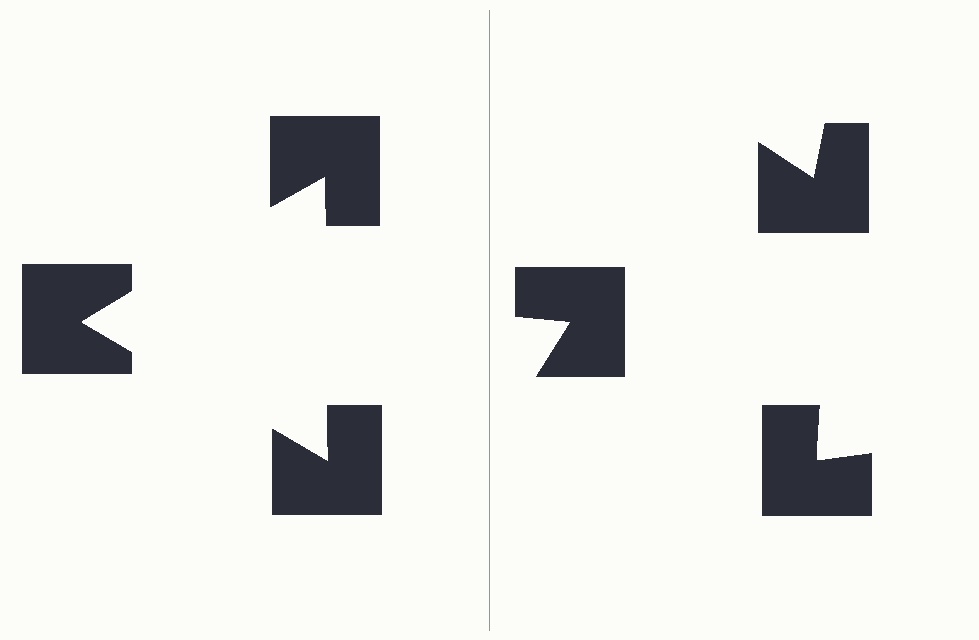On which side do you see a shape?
An illusory triangle appears on the left side. On the right side the wedge cuts are rotated, so no coherent shape forms.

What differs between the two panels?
The notched squares are positioned identically on both sides; only the wedge orientations differ. On the left they align to a triangle; on the right they are misaligned.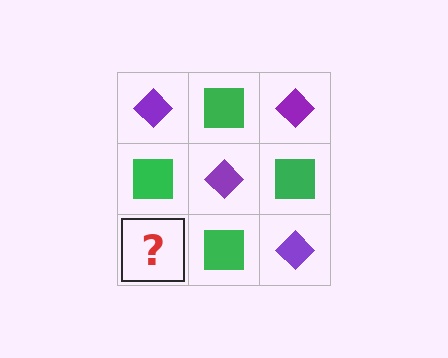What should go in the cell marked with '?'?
The missing cell should contain a purple diamond.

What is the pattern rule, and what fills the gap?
The rule is that it alternates purple diamond and green square in a checkerboard pattern. The gap should be filled with a purple diamond.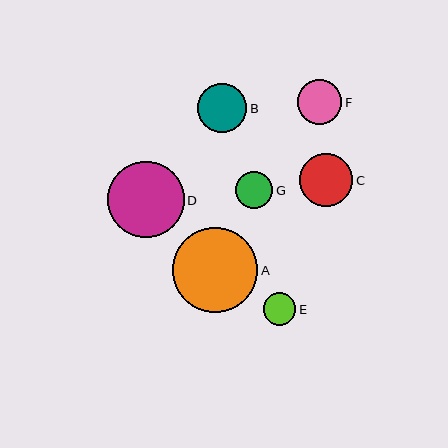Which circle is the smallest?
Circle E is the smallest with a size of approximately 32 pixels.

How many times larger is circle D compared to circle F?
Circle D is approximately 1.7 times the size of circle F.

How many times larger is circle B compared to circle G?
Circle B is approximately 1.3 times the size of circle G.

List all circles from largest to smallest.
From largest to smallest: A, D, C, B, F, G, E.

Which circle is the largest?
Circle A is the largest with a size of approximately 85 pixels.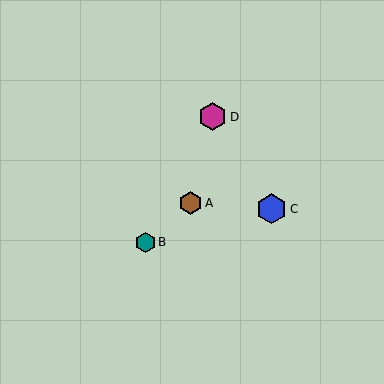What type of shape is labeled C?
Shape C is a blue hexagon.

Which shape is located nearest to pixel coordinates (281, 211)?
The blue hexagon (labeled C) at (272, 209) is nearest to that location.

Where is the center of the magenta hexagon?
The center of the magenta hexagon is at (213, 117).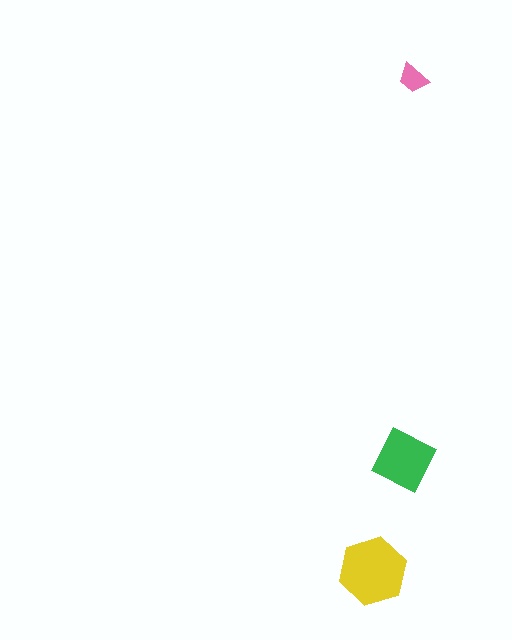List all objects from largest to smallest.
The yellow hexagon, the green square, the pink trapezoid.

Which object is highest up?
The pink trapezoid is topmost.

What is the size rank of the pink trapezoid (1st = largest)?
3rd.